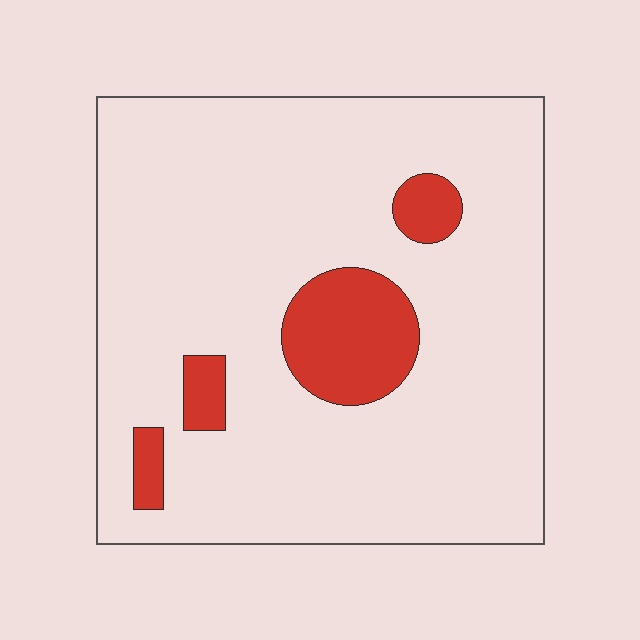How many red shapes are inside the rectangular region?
4.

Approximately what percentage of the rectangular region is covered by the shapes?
Approximately 10%.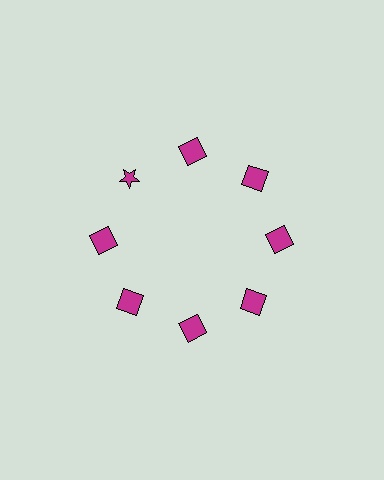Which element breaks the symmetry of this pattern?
The magenta star at roughly the 10 o'clock position breaks the symmetry. All other shapes are magenta squares.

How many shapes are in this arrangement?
There are 8 shapes arranged in a ring pattern.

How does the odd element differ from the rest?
It has a different shape: star instead of square.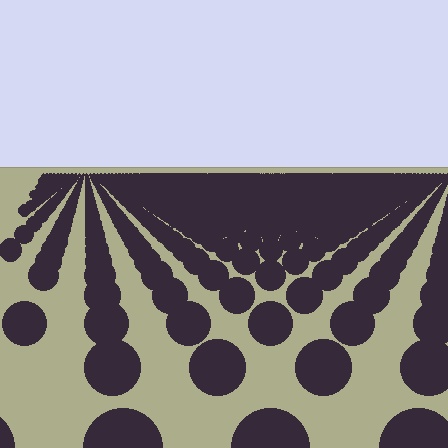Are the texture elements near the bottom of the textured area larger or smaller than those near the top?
Larger. Near the bottom, elements are closer to the viewer and appear at a bigger on-screen size.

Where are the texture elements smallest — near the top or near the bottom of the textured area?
Near the top.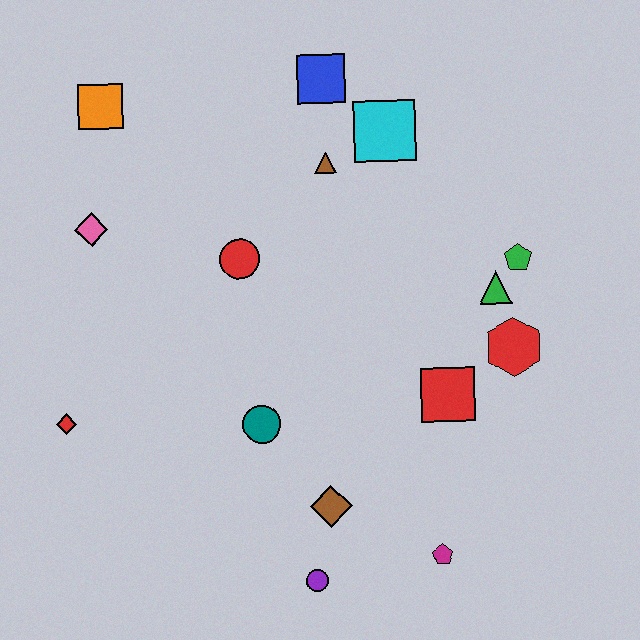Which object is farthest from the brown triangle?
The purple circle is farthest from the brown triangle.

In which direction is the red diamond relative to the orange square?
The red diamond is below the orange square.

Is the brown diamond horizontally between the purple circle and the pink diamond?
No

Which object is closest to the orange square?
The pink diamond is closest to the orange square.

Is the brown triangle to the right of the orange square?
Yes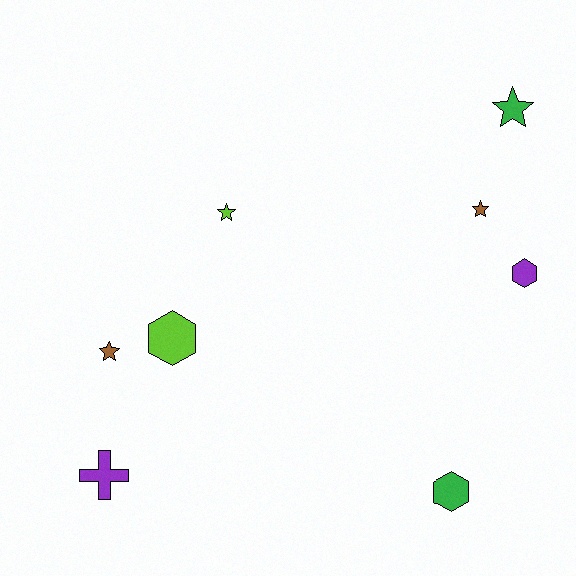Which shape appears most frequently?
Star, with 4 objects.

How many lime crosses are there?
There are no lime crosses.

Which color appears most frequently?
Brown, with 2 objects.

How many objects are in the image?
There are 8 objects.